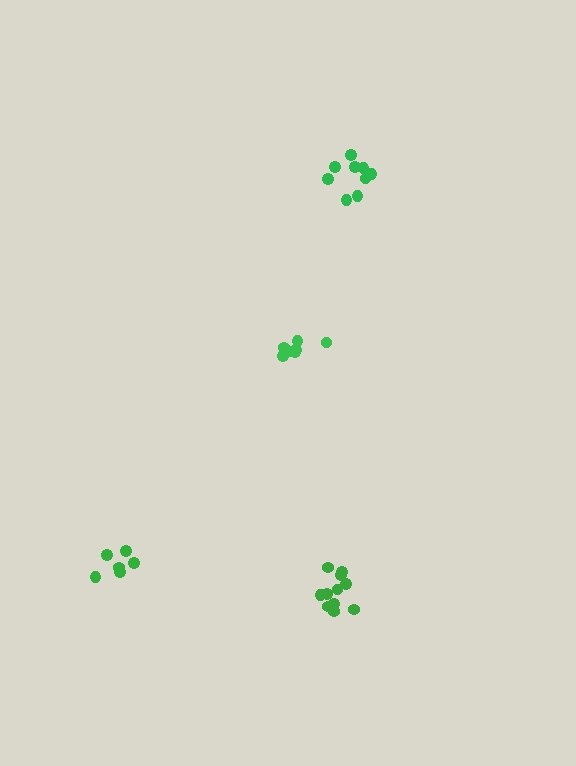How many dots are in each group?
Group 1: 7 dots, Group 2: 6 dots, Group 3: 11 dots, Group 4: 9 dots (33 total).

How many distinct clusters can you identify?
There are 4 distinct clusters.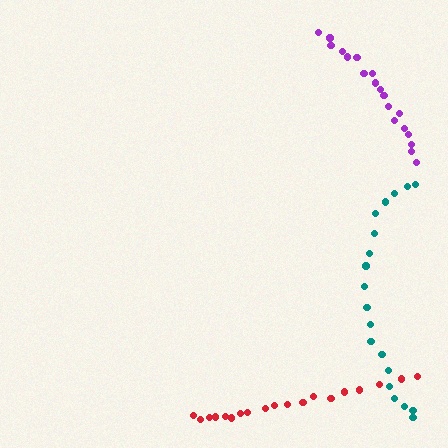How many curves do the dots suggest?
There are 3 distinct paths.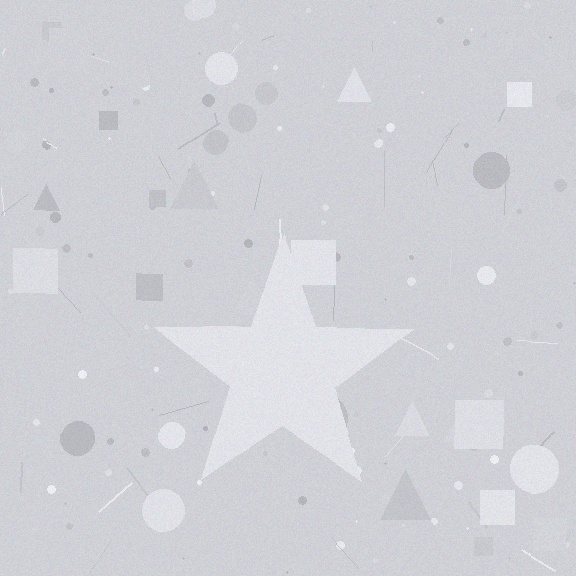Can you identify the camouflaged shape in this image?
The camouflaged shape is a star.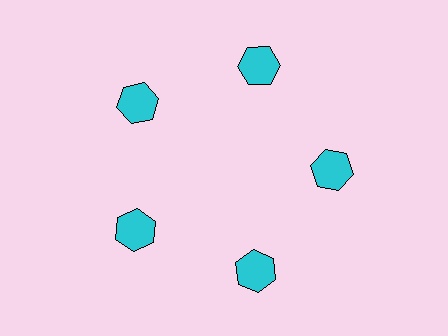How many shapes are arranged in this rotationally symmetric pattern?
There are 5 shapes, arranged in 5 groups of 1.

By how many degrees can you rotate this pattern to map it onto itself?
The pattern maps onto itself every 72 degrees of rotation.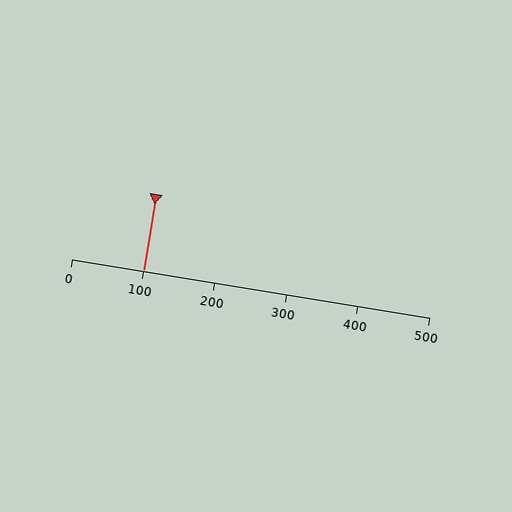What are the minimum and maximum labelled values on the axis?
The axis runs from 0 to 500.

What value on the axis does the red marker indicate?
The marker indicates approximately 100.